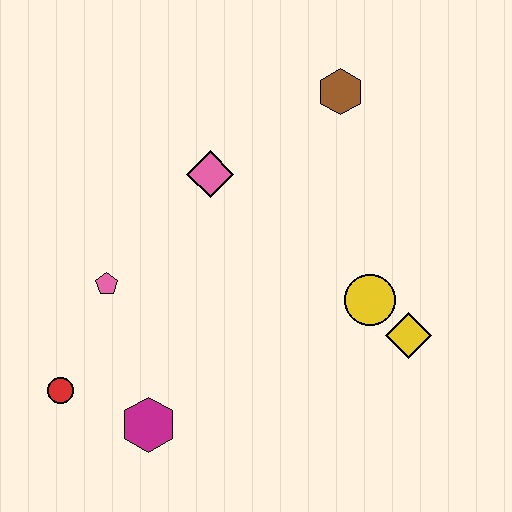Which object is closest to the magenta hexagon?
The red circle is closest to the magenta hexagon.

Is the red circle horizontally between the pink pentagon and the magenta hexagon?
No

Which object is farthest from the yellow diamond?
The red circle is farthest from the yellow diamond.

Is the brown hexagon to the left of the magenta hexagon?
No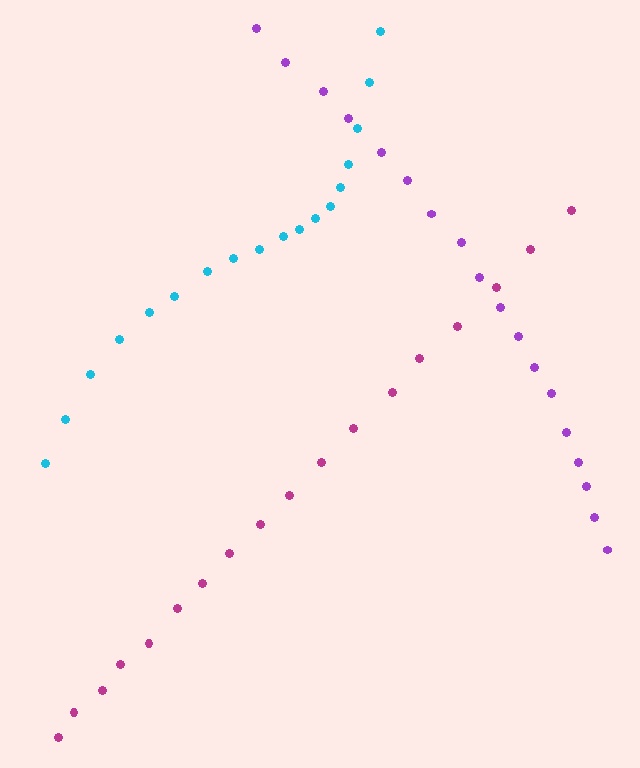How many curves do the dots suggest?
There are 3 distinct paths.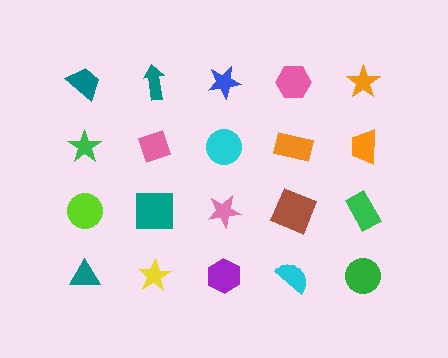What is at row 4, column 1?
A teal triangle.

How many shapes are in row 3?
5 shapes.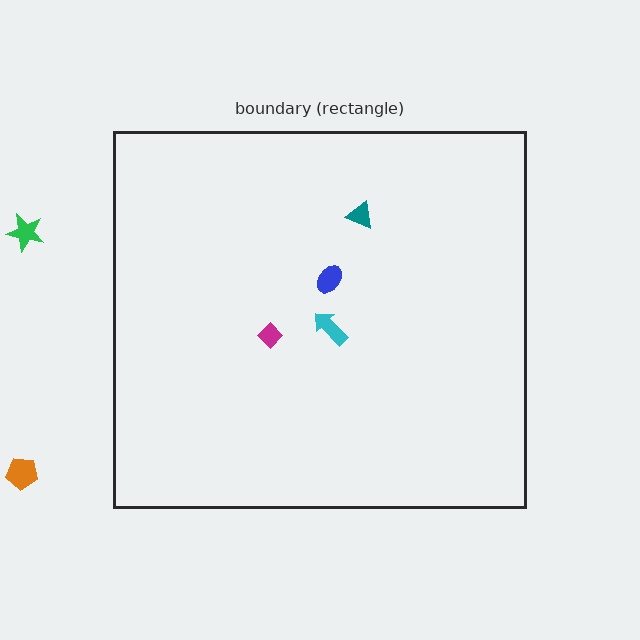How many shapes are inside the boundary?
4 inside, 2 outside.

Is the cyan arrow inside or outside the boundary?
Inside.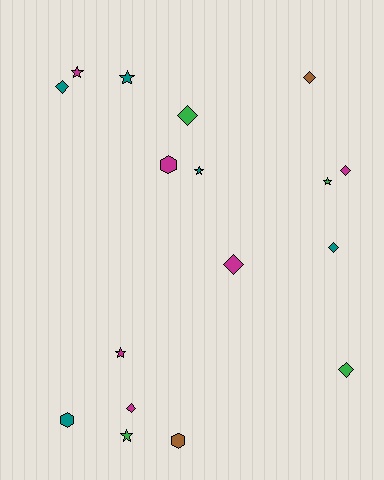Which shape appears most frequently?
Diamond, with 8 objects.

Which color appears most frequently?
Magenta, with 6 objects.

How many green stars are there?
There are 2 green stars.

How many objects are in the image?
There are 17 objects.